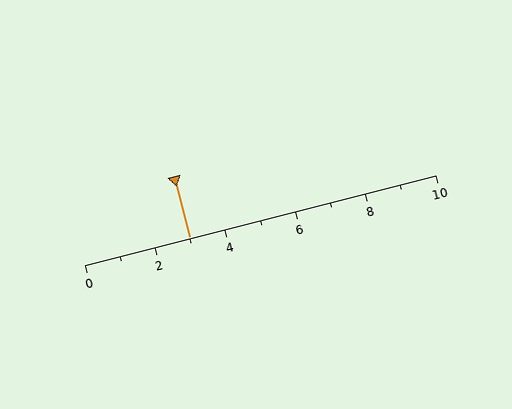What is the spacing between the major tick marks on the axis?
The major ticks are spaced 2 apart.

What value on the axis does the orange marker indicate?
The marker indicates approximately 3.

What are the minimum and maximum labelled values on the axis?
The axis runs from 0 to 10.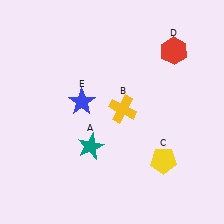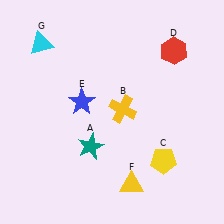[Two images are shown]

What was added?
A yellow triangle (F), a cyan triangle (G) were added in Image 2.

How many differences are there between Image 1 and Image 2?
There are 2 differences between the two images.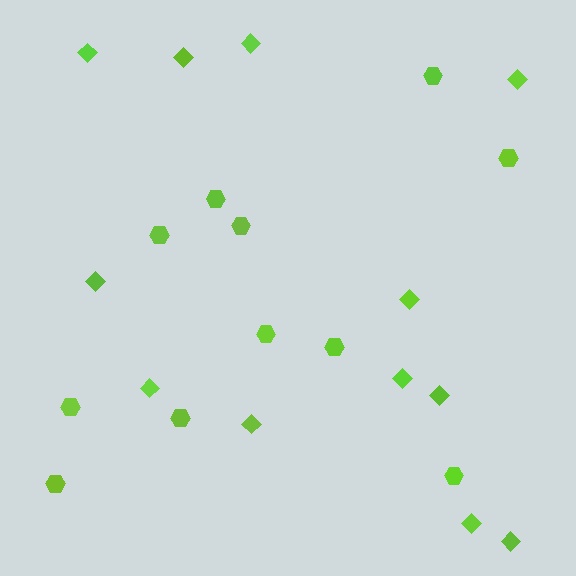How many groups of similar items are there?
There are 2 groups: one group of hexagons (11) and one group of diamonds (12).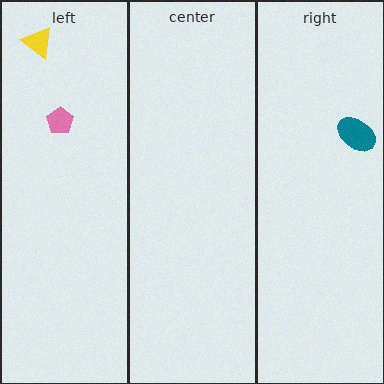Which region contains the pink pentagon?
The left region.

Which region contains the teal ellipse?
The right region.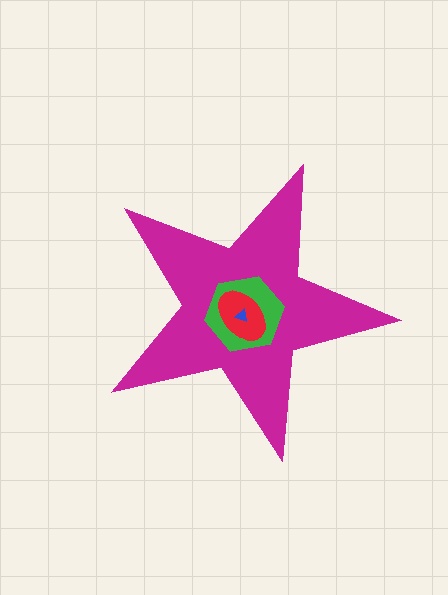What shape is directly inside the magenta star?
The green hexagon.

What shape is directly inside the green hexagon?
The red ellipse.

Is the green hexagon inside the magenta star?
Yes.